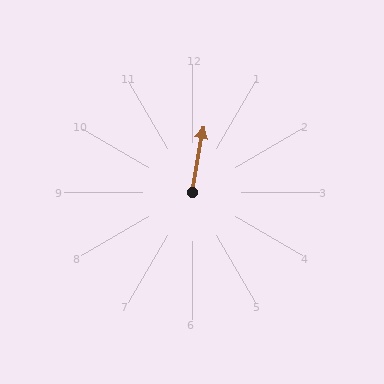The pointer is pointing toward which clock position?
Roughly 12 o'clock.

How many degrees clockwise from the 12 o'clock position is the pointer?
Approximately 10 degrees.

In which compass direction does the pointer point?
North.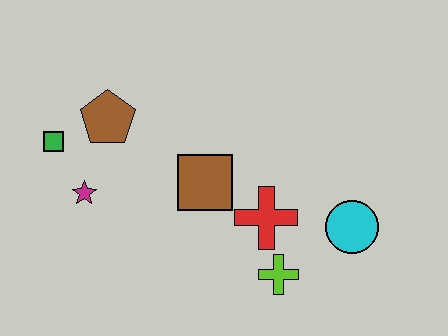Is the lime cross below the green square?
Yes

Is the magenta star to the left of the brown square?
Yes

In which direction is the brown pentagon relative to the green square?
The brown pentagon is to the right of the green square.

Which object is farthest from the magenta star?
The cyan circle is farthest from the magenta star.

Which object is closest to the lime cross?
The red cross is closest to the lime cross.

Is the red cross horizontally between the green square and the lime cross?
Yes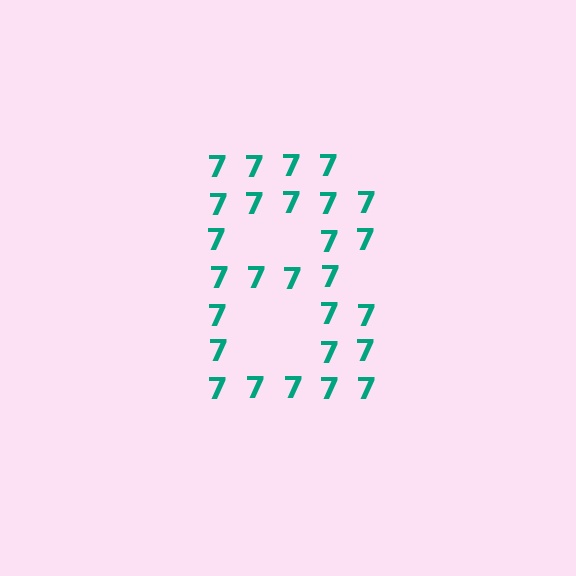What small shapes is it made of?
It is made of small digit 7's.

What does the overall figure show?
The overall figure shows the letter B.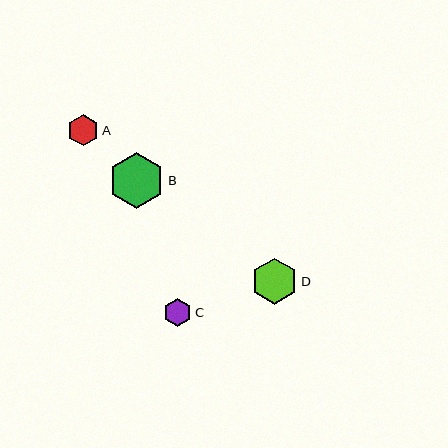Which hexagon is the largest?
Hexagon B is the largest with a size of approximately 55 pixels.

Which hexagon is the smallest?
Hexagon C is the smallest with a size of approximately 28 pixels.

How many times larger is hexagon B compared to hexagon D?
Hexagon B is approximately 1.2 times the size of hexagon D.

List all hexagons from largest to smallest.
From largest to smallest: B, D, A, C.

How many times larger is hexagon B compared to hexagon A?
Hexagon B is approximately 1.8 times the size of hexagon A.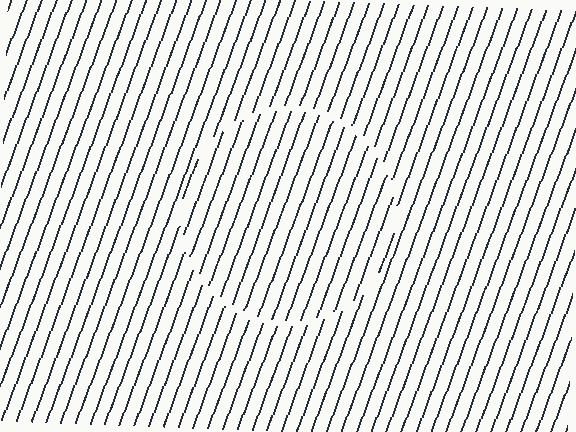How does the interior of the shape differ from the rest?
The interior of the shape contains the same grating, shifted by half a period — the contour is defined by the phase discontinuity where line-ends from the inner and outer gratings abut.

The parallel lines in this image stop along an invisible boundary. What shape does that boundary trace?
An illusory circle. The interior of the shape contains the same grating, shifted by half a period — the contour is defined by the phase discontinuity where line-ends from the inner and outer gratings abut.